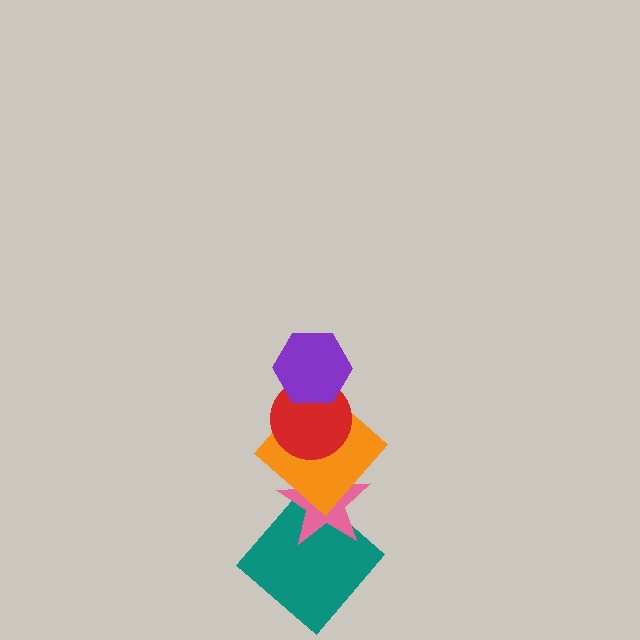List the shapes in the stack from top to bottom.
From top to bottom: the purple hexagon, the red circle, the orange diamond, the pink star, the teal diamond.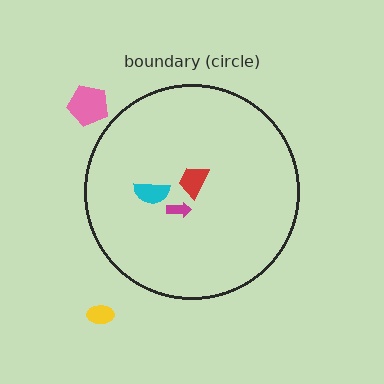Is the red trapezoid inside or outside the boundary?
Inside.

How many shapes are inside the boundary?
3 inside, 2 outside.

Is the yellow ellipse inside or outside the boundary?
Outside.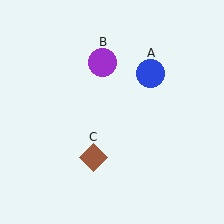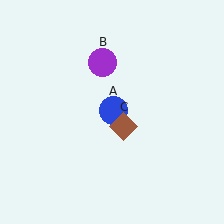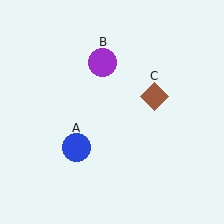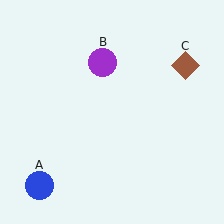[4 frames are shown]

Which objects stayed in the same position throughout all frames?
Purple circle (object B) remained stationary.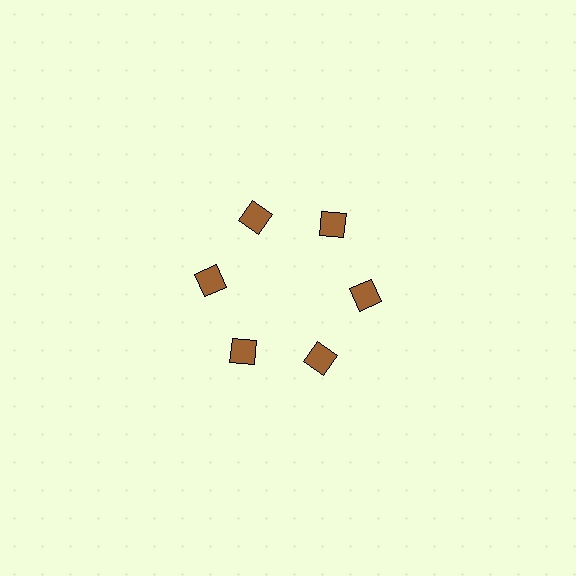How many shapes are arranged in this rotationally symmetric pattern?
There are 6 shapes, arranged in 6 groups of 1.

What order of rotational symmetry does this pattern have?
This pattern has 6-fold rotational symmetry.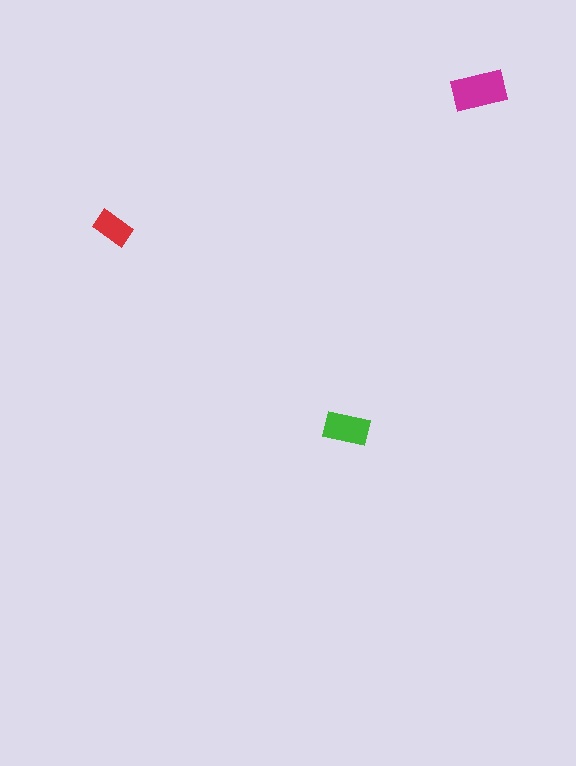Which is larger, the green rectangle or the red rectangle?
The green one.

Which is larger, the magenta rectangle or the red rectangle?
The magenta one.